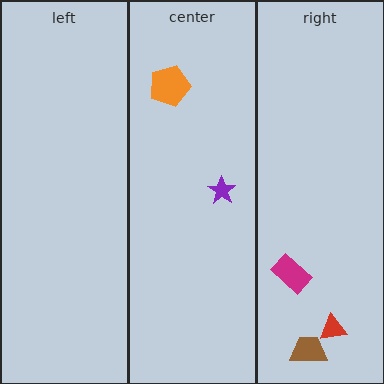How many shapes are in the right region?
3.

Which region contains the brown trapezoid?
The right region.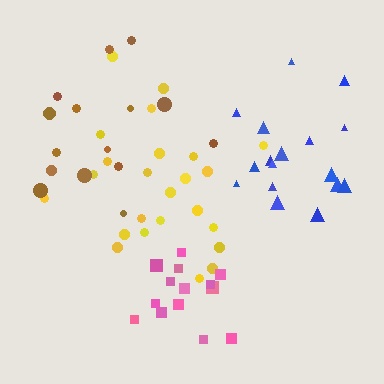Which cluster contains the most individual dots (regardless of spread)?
Yellow (24).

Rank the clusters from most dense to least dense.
yellow, pink, blue, brown.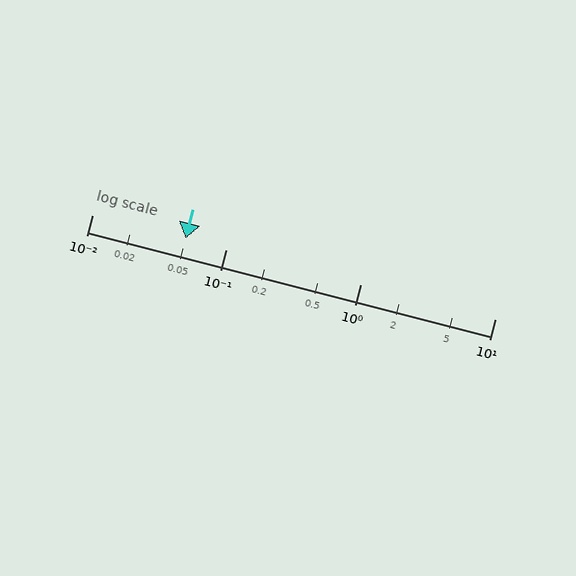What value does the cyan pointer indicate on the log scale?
The pointer indicates approximately 0.05.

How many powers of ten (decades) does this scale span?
The scale spans 3 decades, from 0.01 to 10.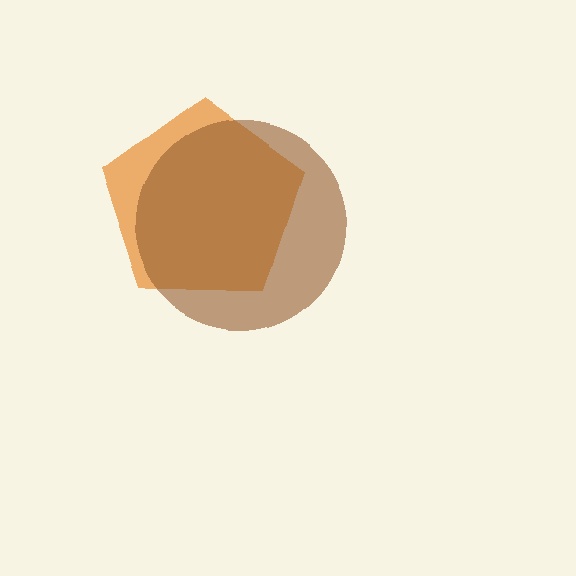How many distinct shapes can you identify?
There are 2 distinct shapes: an orange pentagon, a brown circle.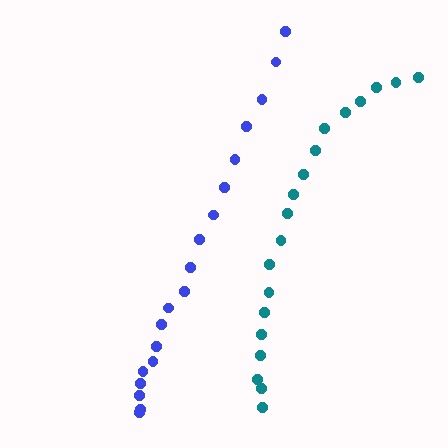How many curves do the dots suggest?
There are 2 distinct paths.